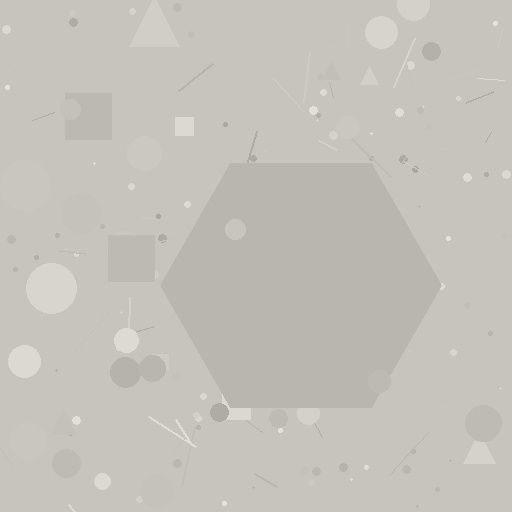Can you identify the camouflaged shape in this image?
The camouflaged shape is a hexagon.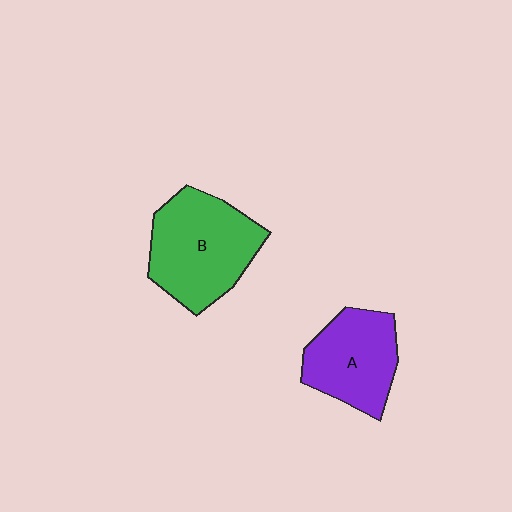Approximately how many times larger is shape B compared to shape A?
Approximately 1.3 times.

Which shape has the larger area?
Shape B (green).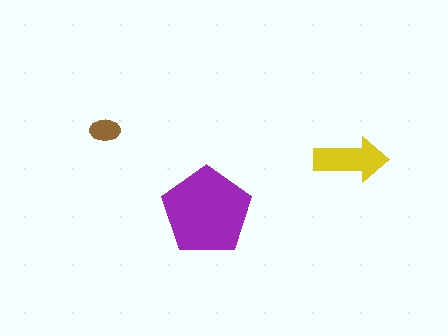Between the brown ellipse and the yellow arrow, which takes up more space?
The yellow arrow.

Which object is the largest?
The purple pentagon.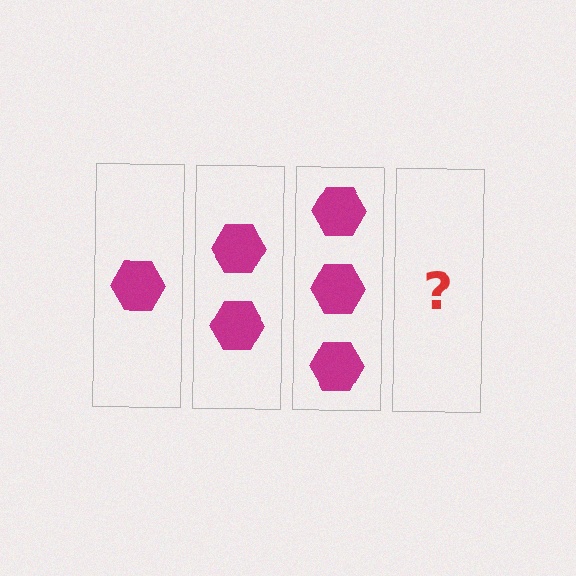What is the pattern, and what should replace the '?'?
The pattern is that each step adds one more hexagon. The '?' should be 4 hexagons.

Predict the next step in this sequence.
The next step is 4 hexagons.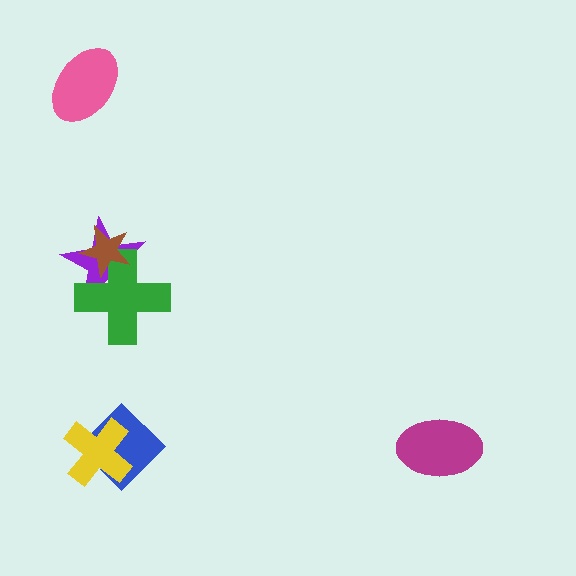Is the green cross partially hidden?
Yes, it is partially covered by another shape.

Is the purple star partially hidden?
Yes, it is partially covered by another shape.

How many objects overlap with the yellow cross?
1 object overlaps with the yellow cross.